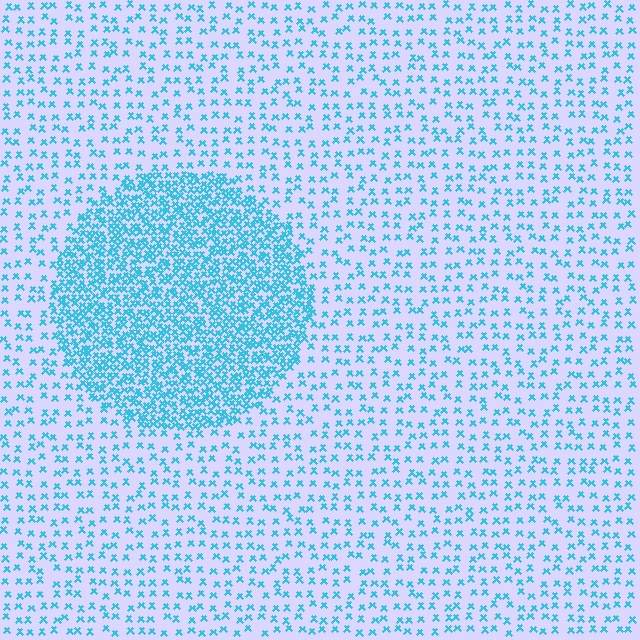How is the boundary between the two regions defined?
The boundary is defined by a change in element density (approximately 2.9x ratio). All elements are the same color, size, and shape.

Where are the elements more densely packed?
The elements are more densely packed inside the circle boundary.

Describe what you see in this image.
The image contains small cyan elements arranged at two different densities. A circle-shaped region is visible where the elements are more densely packed than the surrounding area.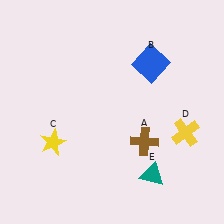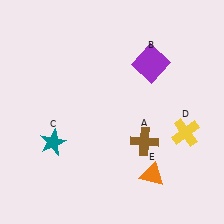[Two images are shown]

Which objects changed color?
B changed from blue to purple. C changed from yellow to teal. E changed from teal to orange.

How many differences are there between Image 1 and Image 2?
There are 3 differences between the two images.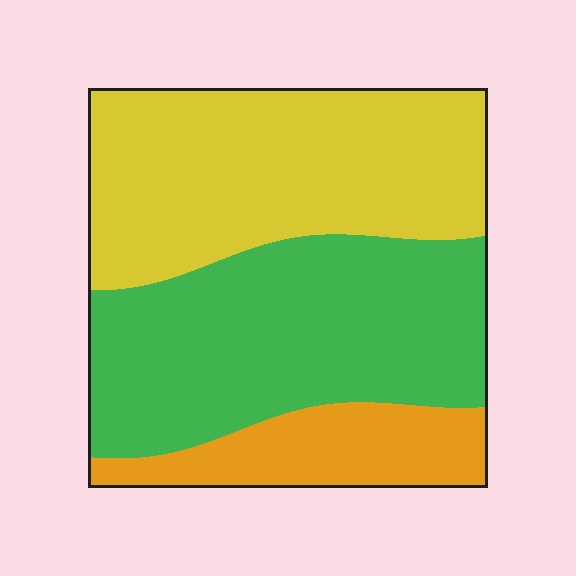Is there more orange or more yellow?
Yellow.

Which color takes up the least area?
Orange, at roughly 15%.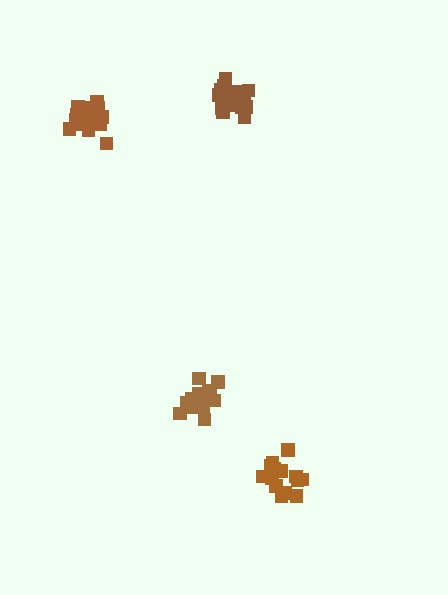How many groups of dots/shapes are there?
There are 4 groups.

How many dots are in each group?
Group 1: 18 dots, Group 2: 15 dots, Group 3: 19 dots, Group 4: 16 dots (68 total).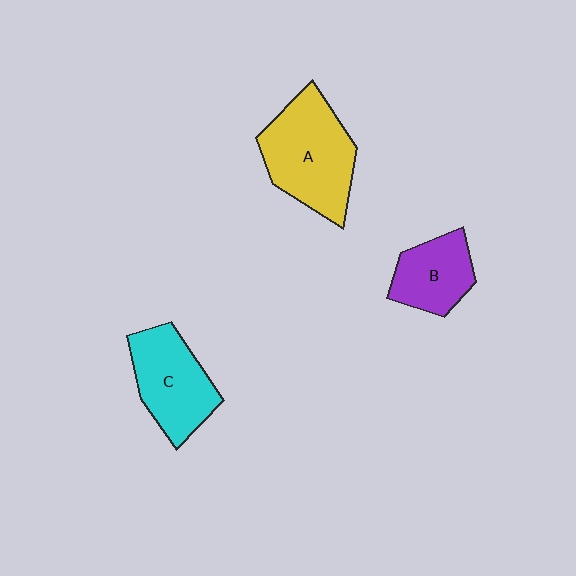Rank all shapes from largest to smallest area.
From largest to smallest: A (yellow), C (cyan), B (purple).